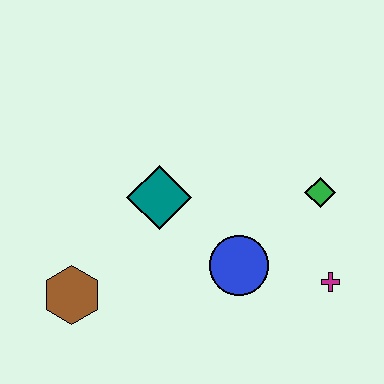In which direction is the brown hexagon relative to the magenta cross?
The brown hexagon is to the left of the magenta cross.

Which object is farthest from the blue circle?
The brown hexagon is farthest from the blue circle.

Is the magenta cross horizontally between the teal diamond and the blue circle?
No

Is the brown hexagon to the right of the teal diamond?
No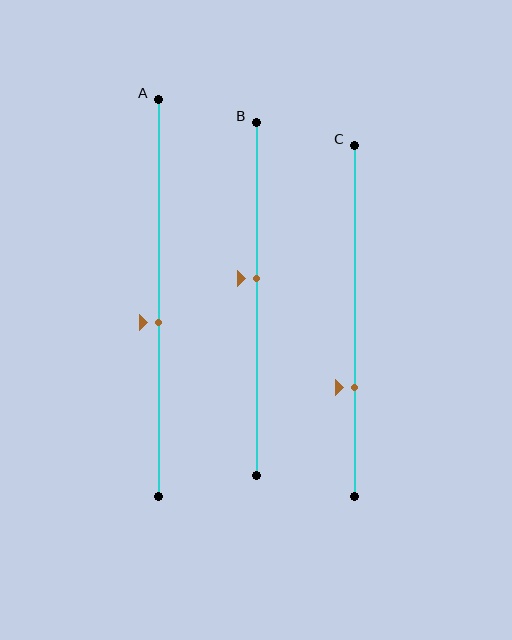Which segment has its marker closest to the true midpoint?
Segment B has its marker closest to the true midpoint.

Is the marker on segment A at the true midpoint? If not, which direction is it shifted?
No, the marker on segment A is shifted downward by about 6% of the segment length.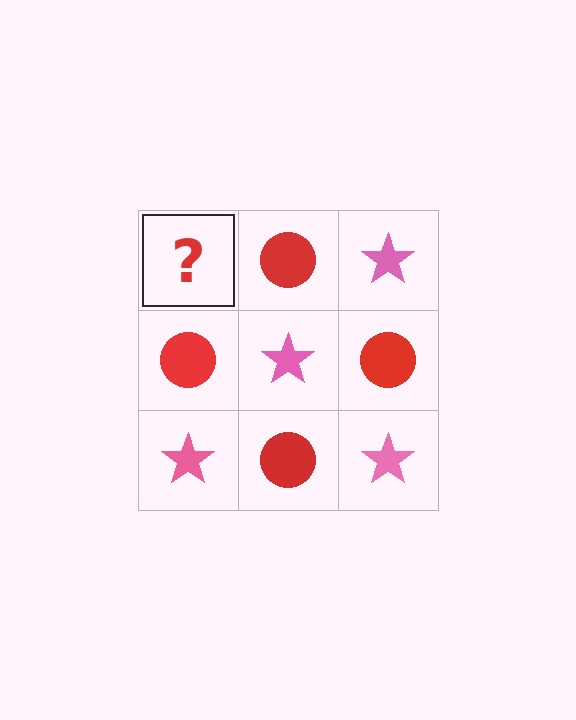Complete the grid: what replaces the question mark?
The question mark should be replaced with a pink star.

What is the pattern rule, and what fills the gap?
The rule is that it alternates pink star and red circle in a checkerboard pattern. The gap should be filled with a pink star.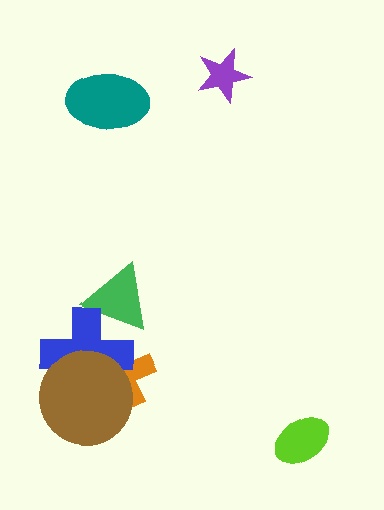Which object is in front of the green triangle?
The blue cross is in front of the green triangle.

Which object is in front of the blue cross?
The brown circle is in front of the blue cross.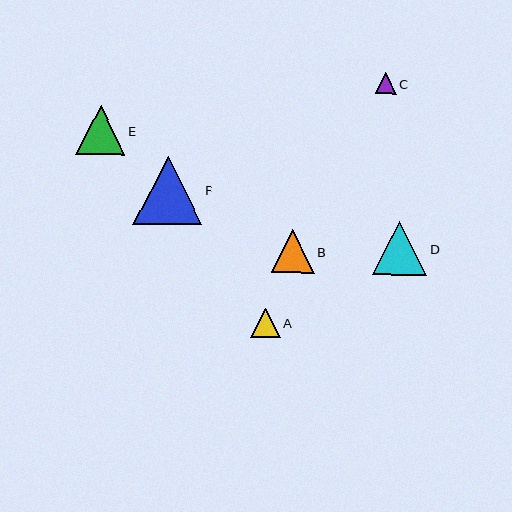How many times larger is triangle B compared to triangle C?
Triangle B is approximately 2.0 times the size of triangle C.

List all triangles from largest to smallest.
From largest to smallest: F, D, E, B, A, C.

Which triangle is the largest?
Triangle F is the largest with a size of approximately 68 pixels.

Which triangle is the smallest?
Triangle C is the smallest with a size of approximately 21 pixels.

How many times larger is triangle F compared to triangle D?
Triangle F is approximately 1.3 times the size of triangle D.